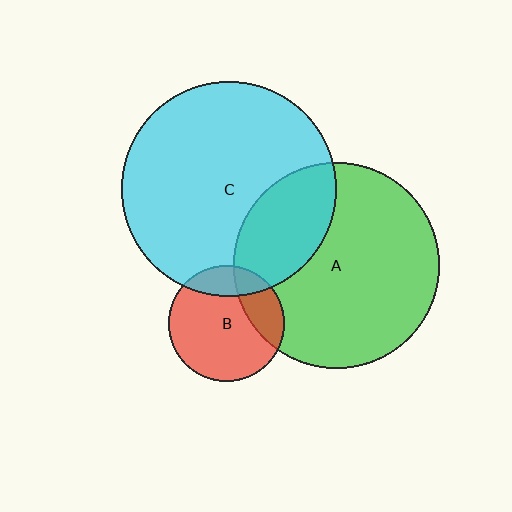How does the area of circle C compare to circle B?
Approximately 3.5 times.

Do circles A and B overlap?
Yes.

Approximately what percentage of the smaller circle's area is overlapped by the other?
Approximately 25%.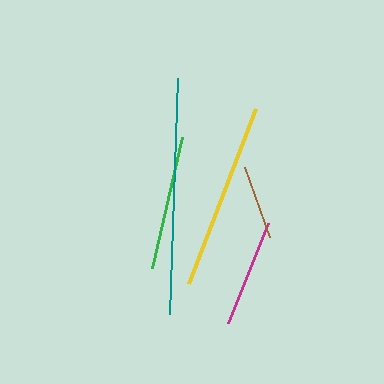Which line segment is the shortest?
The brown line is the shortest at approximately 75 pixels.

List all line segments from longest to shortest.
From longest to shortest: teal, yellow, green, magenta, brown.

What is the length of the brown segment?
The brown segment is approximately 75 pixels long.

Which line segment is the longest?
The teal line is the longest at approximately 236 pixels.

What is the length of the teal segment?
The teal segment is approximately 236 pixels long.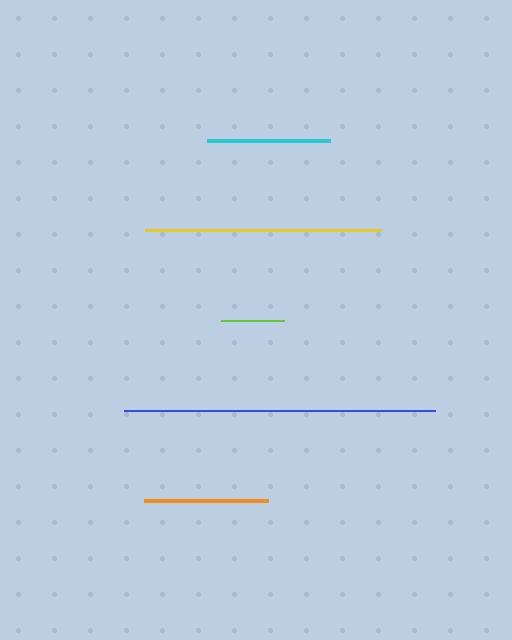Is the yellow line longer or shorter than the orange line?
The yellow line is longer than the orange line.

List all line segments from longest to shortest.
From longest to shortest: blue, yellow, cyan, orange, lime.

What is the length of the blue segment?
The blue segment is approximately 311 pixels long.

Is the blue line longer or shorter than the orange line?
The blue line is longer than the orange line.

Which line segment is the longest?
The blue line is the longest at approximately 311 pixels.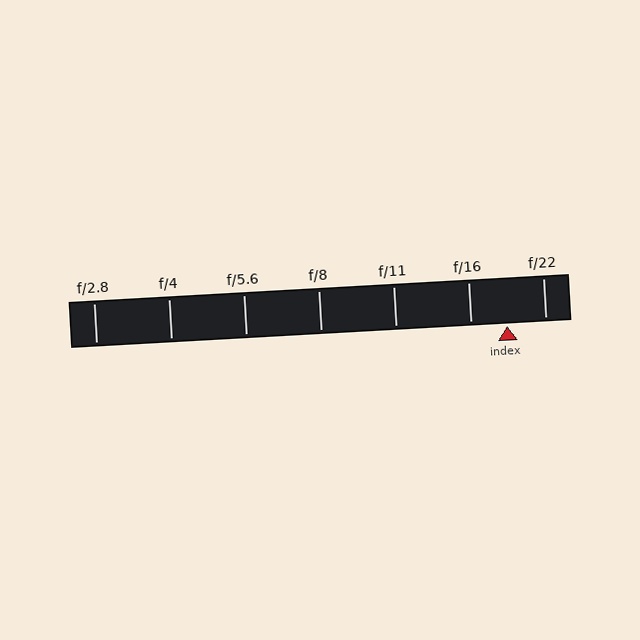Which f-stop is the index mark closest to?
The index mark is closest to f/16.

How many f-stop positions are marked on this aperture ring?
There are 7 f-stop positions marked.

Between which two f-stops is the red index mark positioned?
The index mark is between f/16 and f/22.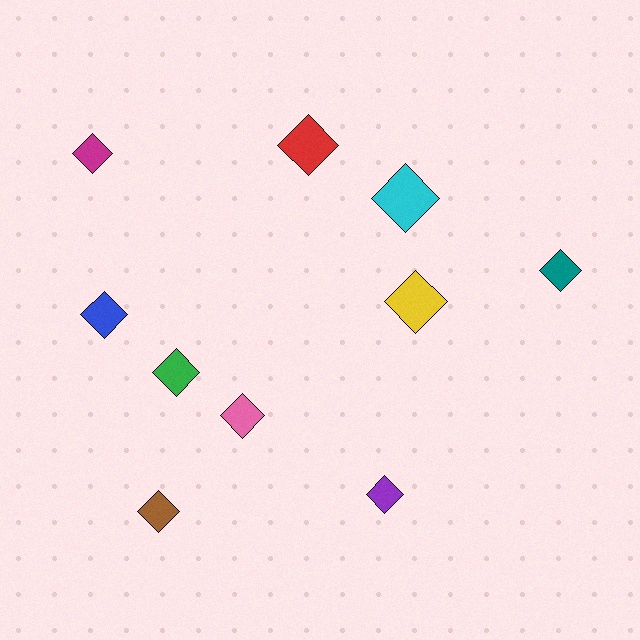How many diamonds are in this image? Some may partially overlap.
There are 10 diamonds.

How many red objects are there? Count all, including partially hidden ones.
There is 1 red object.